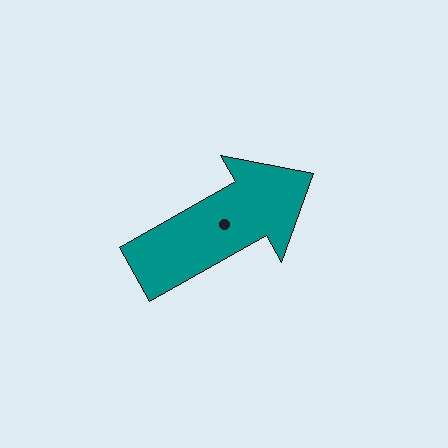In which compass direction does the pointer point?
Northeast.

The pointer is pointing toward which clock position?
Roughly 2 o'clock.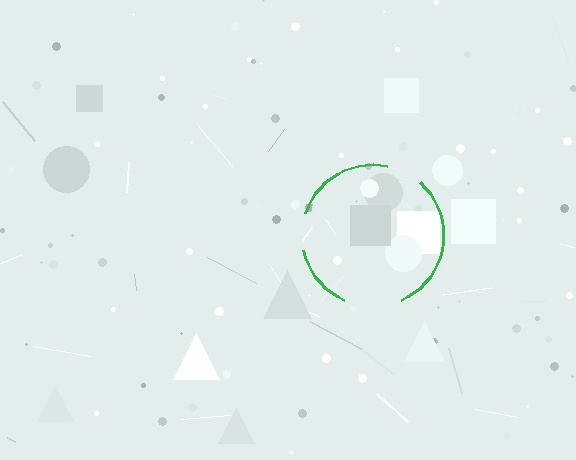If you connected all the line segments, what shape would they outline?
They would outline a circle.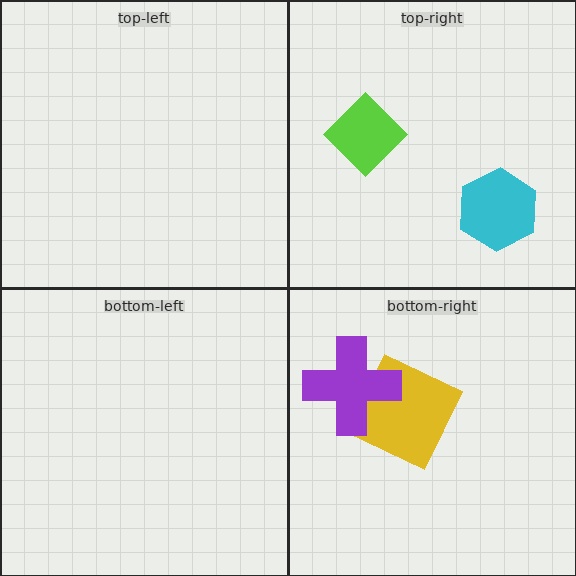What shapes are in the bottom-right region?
The yellow square, the purple cross.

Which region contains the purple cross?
The bottom-right region.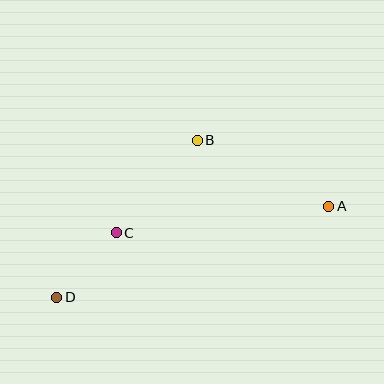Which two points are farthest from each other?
Points A and D are farthest from each other.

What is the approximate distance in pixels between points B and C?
The distance between B and C is approximately 123 pixels.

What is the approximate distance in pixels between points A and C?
The distance between A and C is approximately 214 pixels.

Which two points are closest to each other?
Points C and D are closest to each other.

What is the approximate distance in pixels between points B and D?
The distance between B and D is approximately 210 pixels.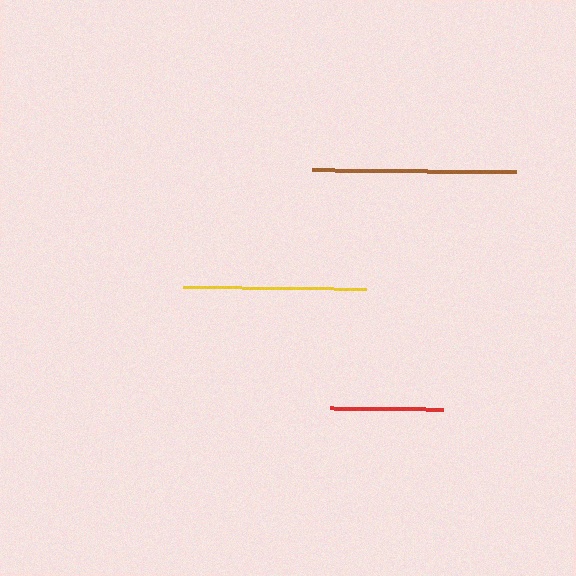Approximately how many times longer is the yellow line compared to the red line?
The yellow line is approximately 1.6 times the length of the red line.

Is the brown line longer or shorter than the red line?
The brown line is longer than the red line.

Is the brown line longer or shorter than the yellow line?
The brown line is longer than the yellow line.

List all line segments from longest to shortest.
From longest to shortest: brown, yellow, red.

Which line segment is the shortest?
The red line is the shortest at approximately 113 pixels.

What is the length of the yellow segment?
The yellow segment is approximately 182 pixels long.